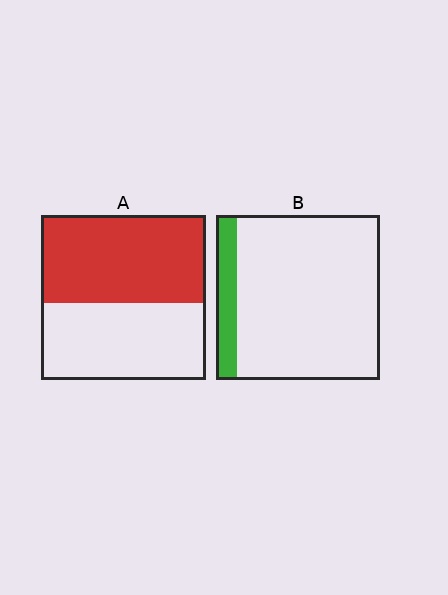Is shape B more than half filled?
No.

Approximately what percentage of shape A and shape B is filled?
A is approximately 55% and B is approximately 15%.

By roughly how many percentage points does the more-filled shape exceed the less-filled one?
By roughly 40 percentage points (A over B).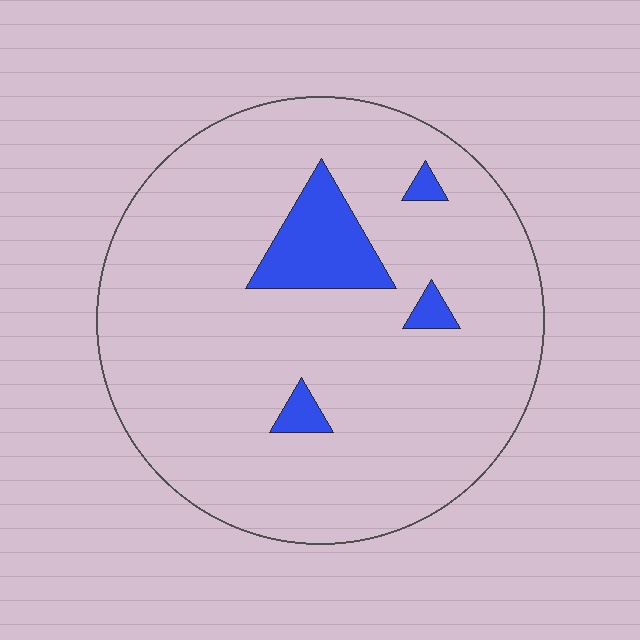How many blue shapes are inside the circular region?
4.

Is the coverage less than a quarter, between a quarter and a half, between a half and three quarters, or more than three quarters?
Less than a quarter.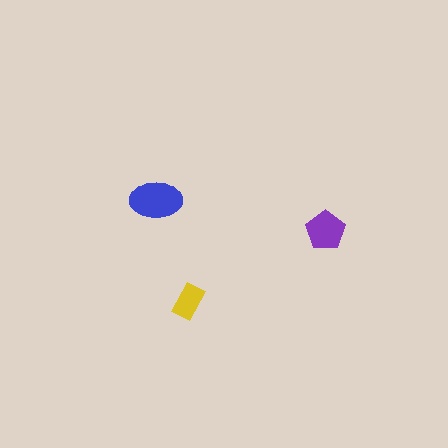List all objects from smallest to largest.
The yellow rectangle, the purple pentagon, the blue ellipse.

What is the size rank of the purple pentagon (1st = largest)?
2nd.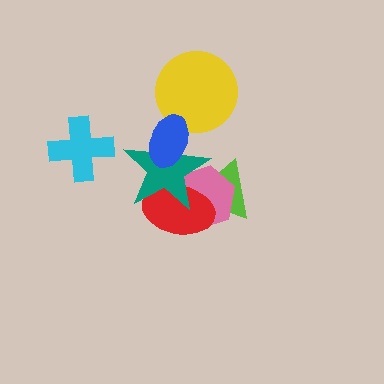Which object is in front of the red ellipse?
The teal star is in front of the red ellipse.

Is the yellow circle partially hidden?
Yes, it is partially covered by another shape.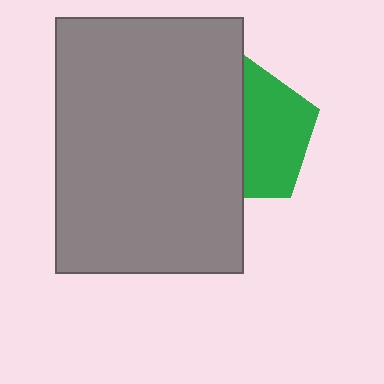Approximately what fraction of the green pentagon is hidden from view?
Roughly 49% of the green pentagon is hidden behind the gray rectangle.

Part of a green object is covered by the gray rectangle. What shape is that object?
It is a pentagon.